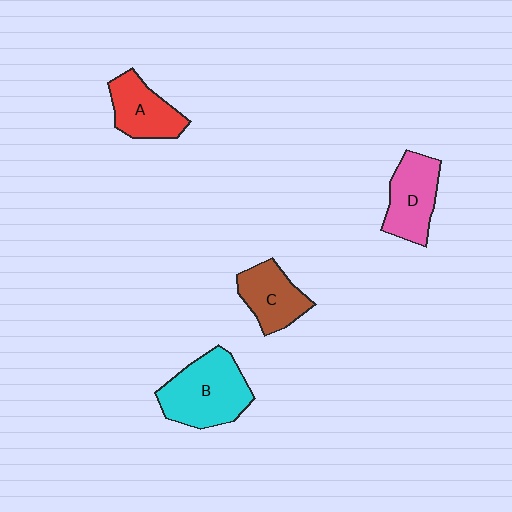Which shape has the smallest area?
Shape C (brown).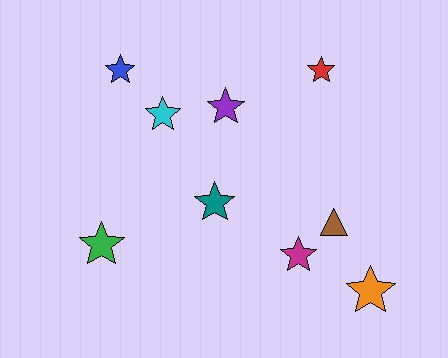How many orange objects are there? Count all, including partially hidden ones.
There is 1 orange object.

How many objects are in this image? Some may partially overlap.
There are 9 objects.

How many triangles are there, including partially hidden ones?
There is 1 triangle.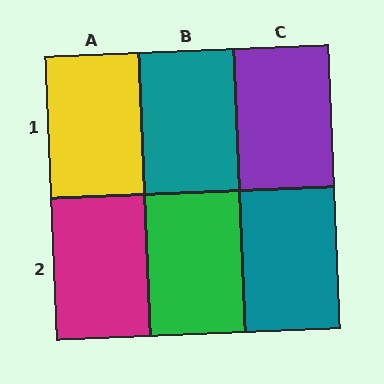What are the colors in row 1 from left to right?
Yellow, teal, purple.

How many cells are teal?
2 cells are teal.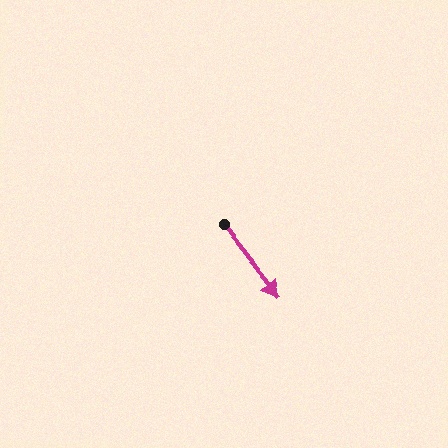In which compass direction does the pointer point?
Southeast.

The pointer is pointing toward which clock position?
Roughly 5 o'clock.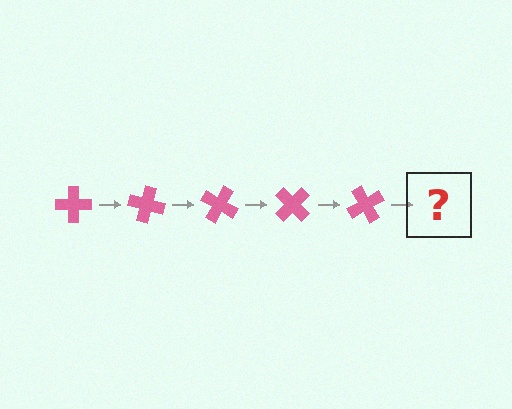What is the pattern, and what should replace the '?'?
The pattern is that the cross rotates 15 degrees each step. The '?' should be a pink cross rotated 75 degrees.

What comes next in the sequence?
The next element should be a pink cross rotated 75 degrees.